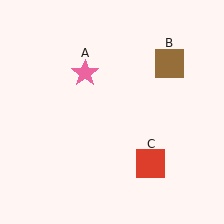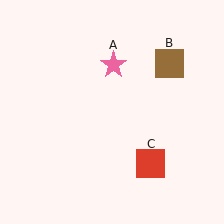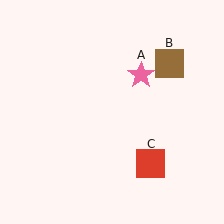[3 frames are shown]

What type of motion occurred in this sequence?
The pink star (object A) rotated clockwise around the center of the scene.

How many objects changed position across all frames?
1 object changed position: pink star (object A).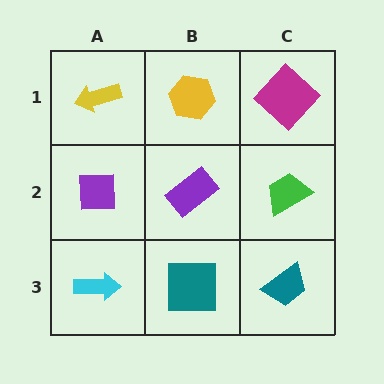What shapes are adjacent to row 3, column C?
A green trapezoid (row 2, column C), a teal square (row 3, column B).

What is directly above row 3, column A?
A purple square.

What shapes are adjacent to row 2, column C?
A magenta diamond (row 1, column C), a teal trapezoid (row 3, column C), a purple rectangle (row 2, column B).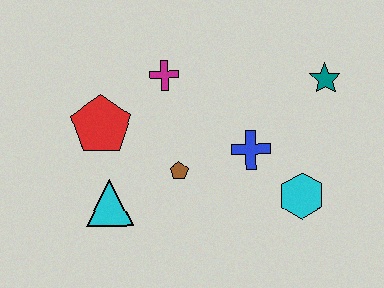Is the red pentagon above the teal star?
No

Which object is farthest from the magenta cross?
The cyan hexagon is farthest from the magenta cross.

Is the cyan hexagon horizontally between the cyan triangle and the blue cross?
No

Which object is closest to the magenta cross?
The red pentagon is closest to the magenta cross.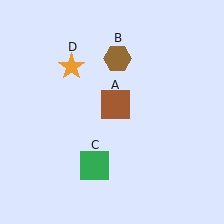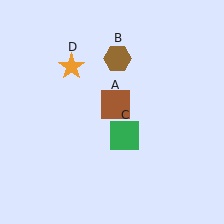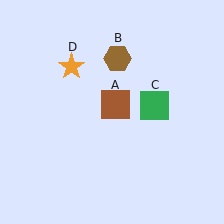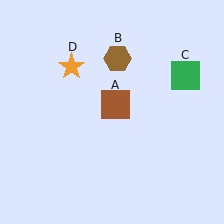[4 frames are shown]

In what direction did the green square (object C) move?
The green square (object C) moved up and to the right.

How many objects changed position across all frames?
1 object changed position: green square (object C).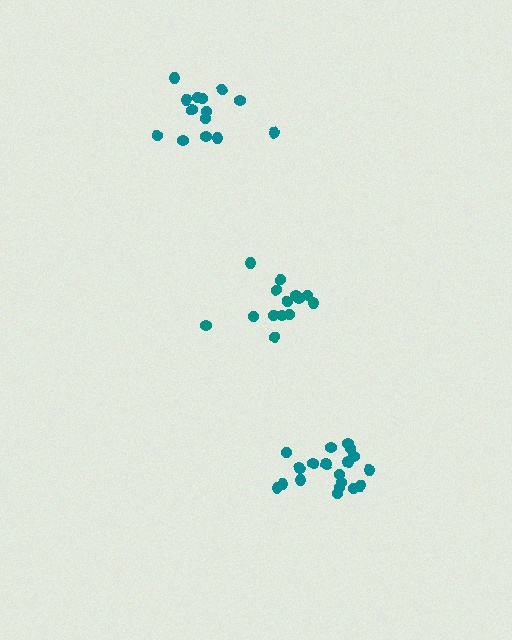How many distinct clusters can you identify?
There are 3 distinct clusters.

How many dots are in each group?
Group 1: 14 dots, Group 2: 14 dots, Group 3: 19 dots (47 total).